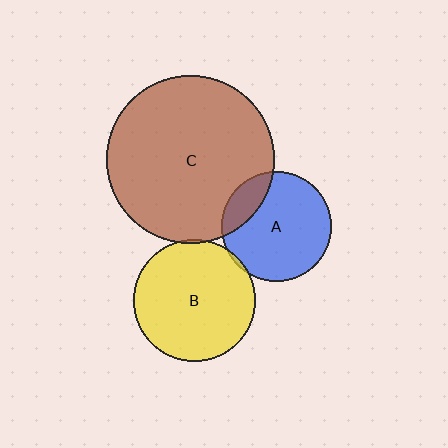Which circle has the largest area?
Circle C (brown).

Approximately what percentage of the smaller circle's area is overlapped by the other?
Approximately 5%.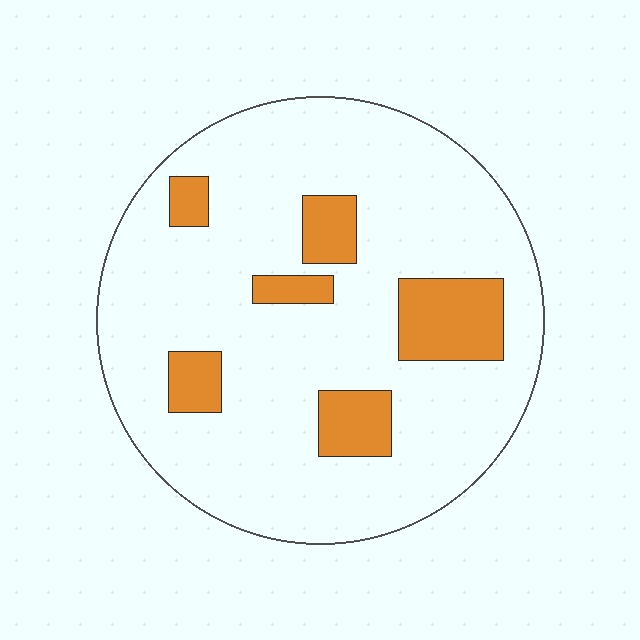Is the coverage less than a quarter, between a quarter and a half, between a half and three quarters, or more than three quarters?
Less than a quarter.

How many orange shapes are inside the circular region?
6.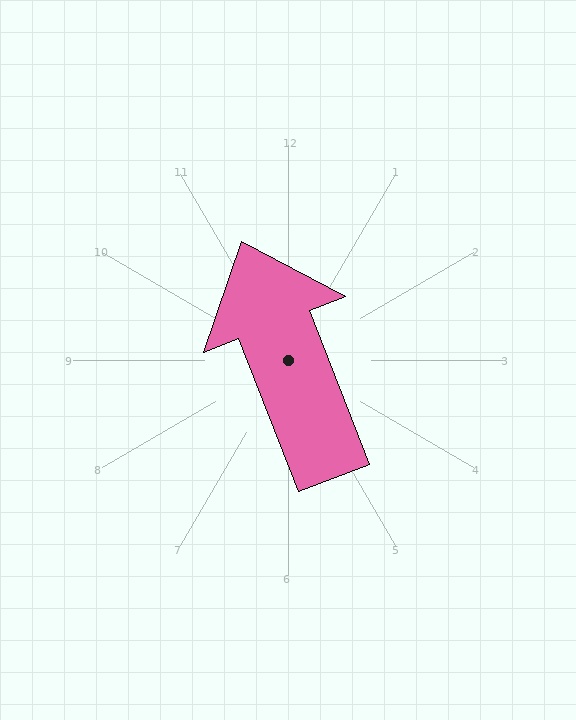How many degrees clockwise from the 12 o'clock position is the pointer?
Approximately 339 degrees.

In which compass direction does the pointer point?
North.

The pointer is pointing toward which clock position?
Roughly 11 o'clock.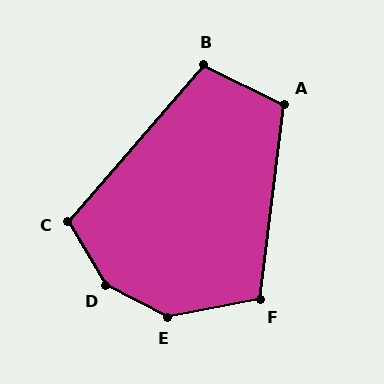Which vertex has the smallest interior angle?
B, at approximately 105 degrees.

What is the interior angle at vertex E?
Approximately 142 degrees (obtuse).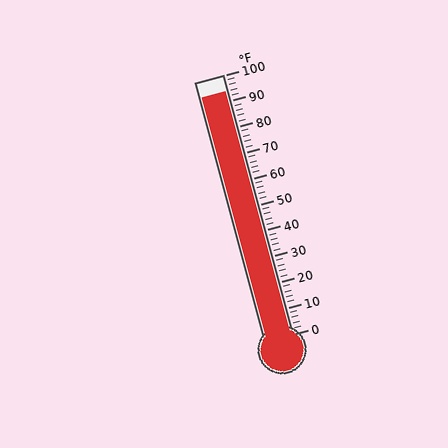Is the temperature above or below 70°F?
The temperature is above 70°F.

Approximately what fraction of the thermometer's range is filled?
The thermometer is filled to approximately 95% of its range.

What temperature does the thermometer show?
The thermometer shows approximately 94°F.